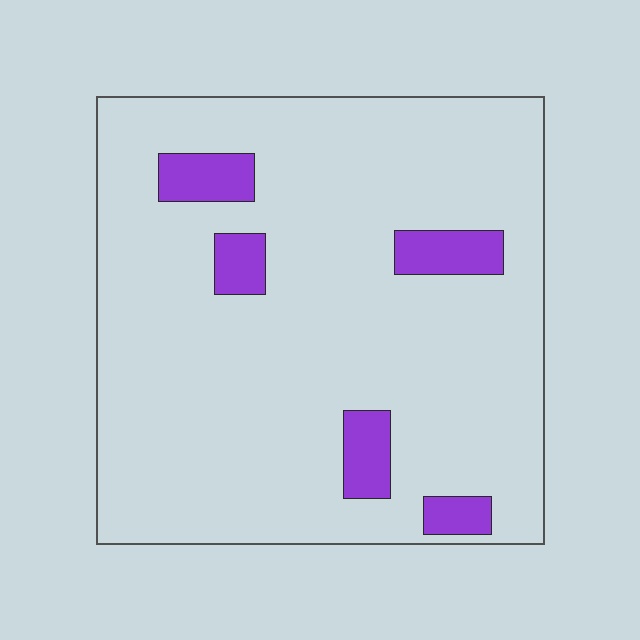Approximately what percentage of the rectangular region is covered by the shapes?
Approximately 10%.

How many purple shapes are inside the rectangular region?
5.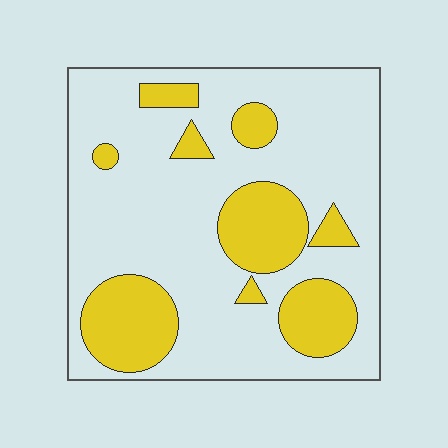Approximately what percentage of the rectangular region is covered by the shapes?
Approximately 25%.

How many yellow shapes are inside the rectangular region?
9.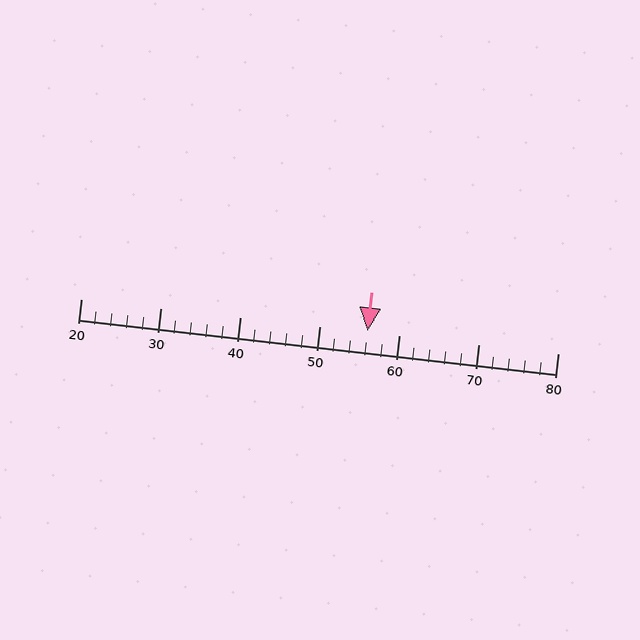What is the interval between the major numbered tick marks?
The major tick marks are spaced 10 units apart.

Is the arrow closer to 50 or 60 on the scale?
The arrow is closer to 60.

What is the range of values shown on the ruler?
The ruler shows values from 20 to 80.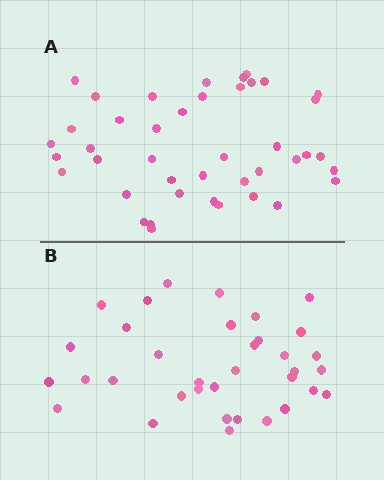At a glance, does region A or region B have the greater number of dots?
Region A (the top region) has more dots.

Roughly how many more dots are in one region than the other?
Region A has roughly 8 or so more dots than region B.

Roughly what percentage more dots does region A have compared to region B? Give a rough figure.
About 20% more.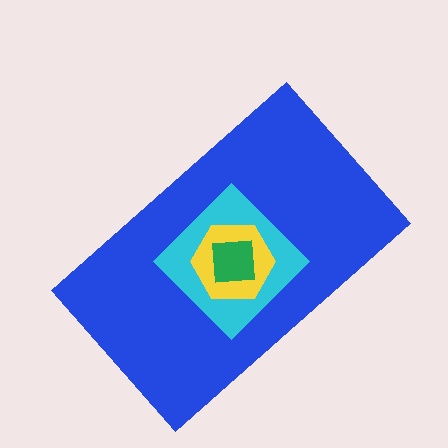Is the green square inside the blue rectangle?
Yes.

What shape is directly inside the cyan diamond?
The yellow hexagon.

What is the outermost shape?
The blue rectangle.